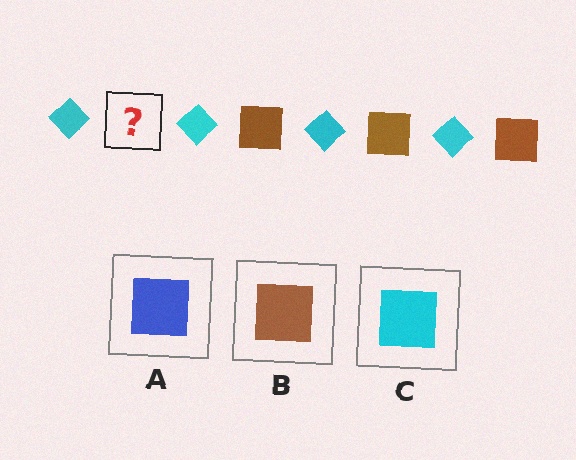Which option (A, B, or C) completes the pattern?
B.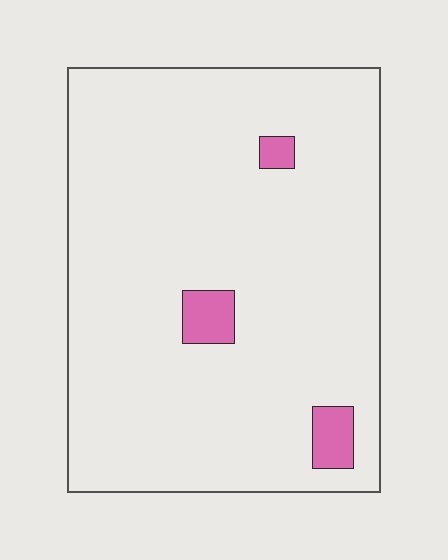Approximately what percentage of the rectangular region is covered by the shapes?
Approximately 5%.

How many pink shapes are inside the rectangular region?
3.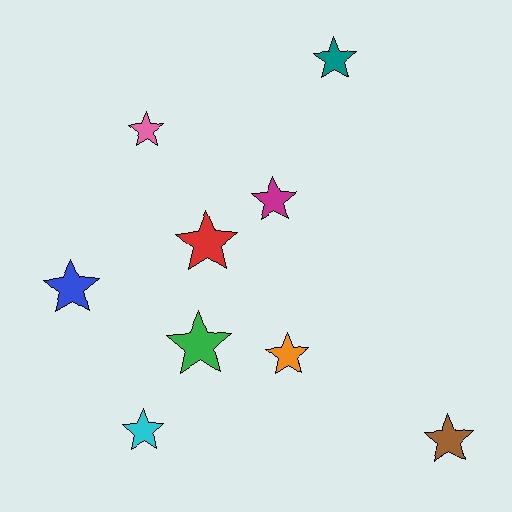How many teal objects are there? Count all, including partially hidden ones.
There is 1 teal object.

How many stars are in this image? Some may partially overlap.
There are 9 stars.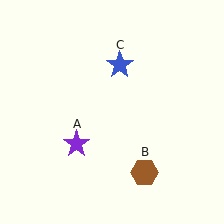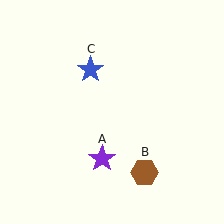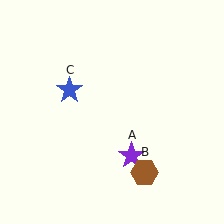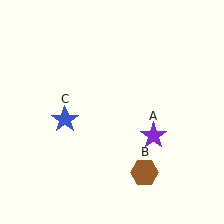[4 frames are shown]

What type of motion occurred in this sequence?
The purple star (object A), blue star (object C) rotated counterclockwise around the center of the scene.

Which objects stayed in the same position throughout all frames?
Brown hexagon (object B) remained stationary.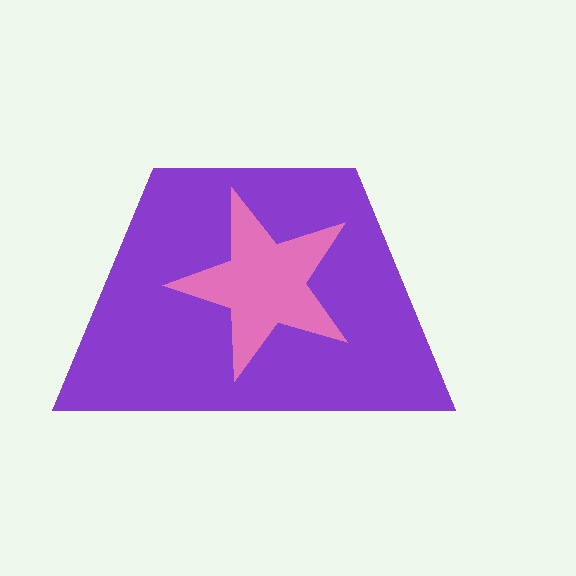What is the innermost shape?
The pink star.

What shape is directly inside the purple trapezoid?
The pink star.